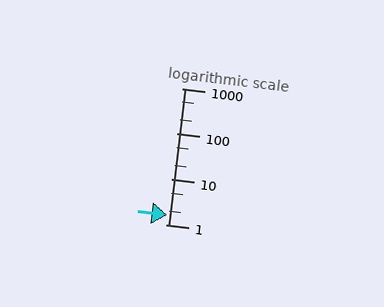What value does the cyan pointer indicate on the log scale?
The pointer indicates approximately 1.6.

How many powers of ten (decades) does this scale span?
The scale spans 3 decades, from 1 to 1000.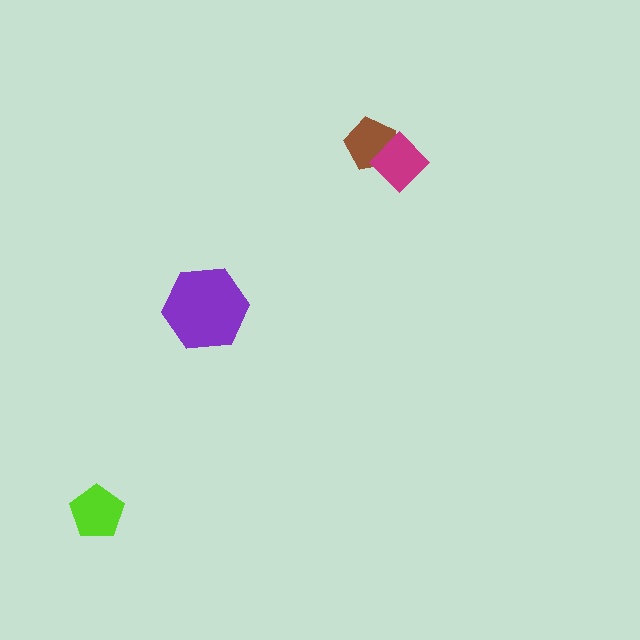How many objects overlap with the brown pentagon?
1 object overlaps with the brown pentagon.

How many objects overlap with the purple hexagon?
0 objects overlap with the purple hexagon.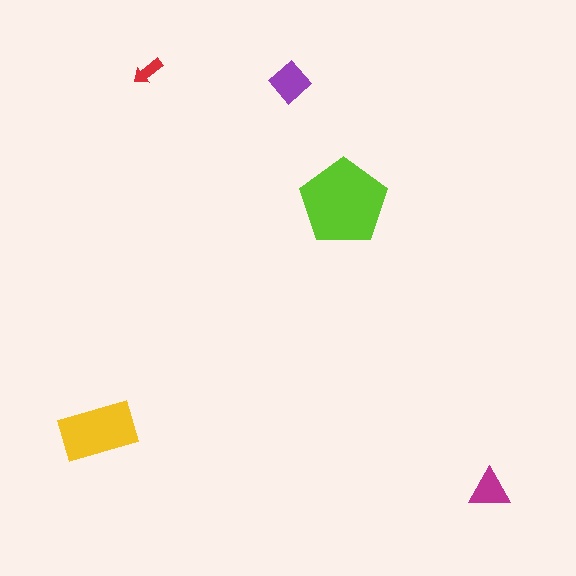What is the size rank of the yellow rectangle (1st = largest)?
2nd.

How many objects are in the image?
There are 5 objects in the image.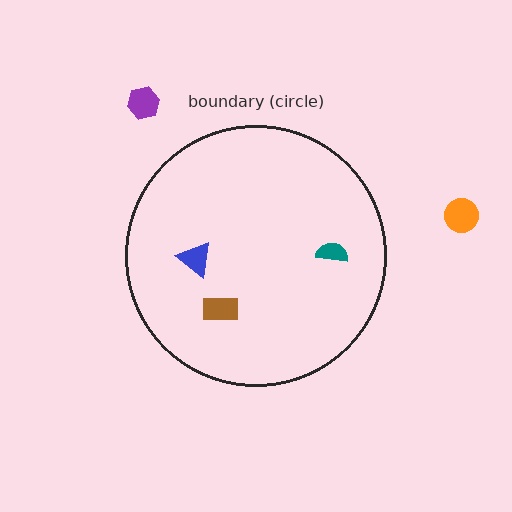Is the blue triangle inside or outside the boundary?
Inside.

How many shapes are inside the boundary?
3 inside, 2 outside.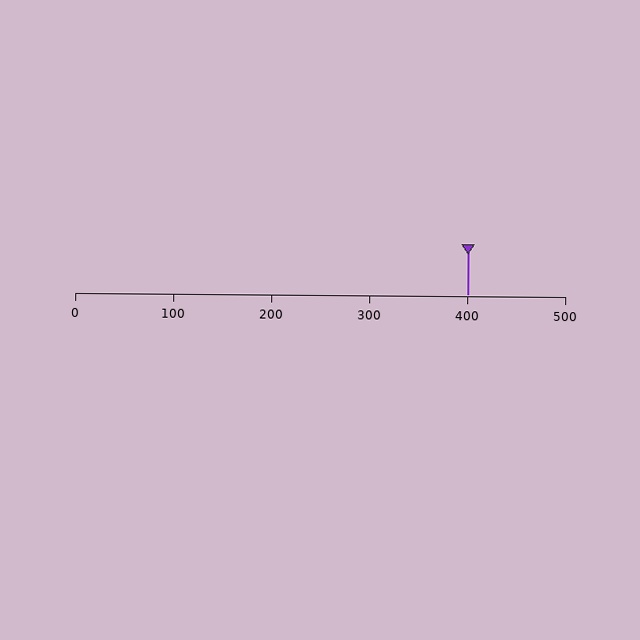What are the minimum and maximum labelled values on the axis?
The axis runs from 0 to 500.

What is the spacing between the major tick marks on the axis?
The major ticks are spaced 100 apart.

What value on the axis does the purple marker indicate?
The marker indicates approximately 400.